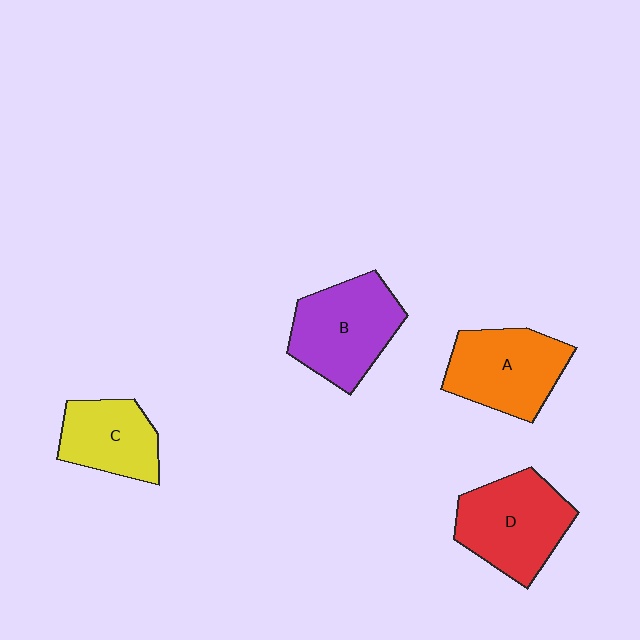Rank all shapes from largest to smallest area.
From largest to smallest: D (red), B (purple), A (orange), C (yellow).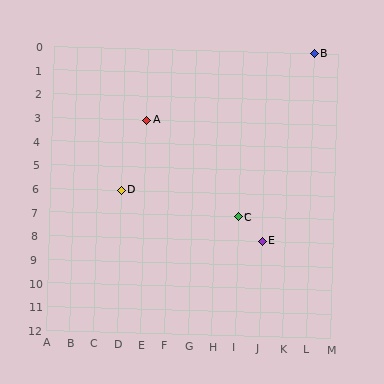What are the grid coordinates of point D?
Point D is at grid coordinates (D, 6).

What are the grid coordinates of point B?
Point B is at grid coordinates (L, 0).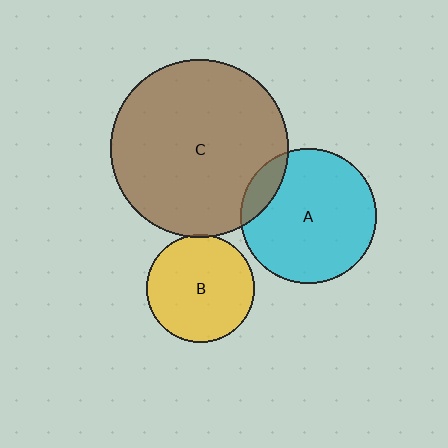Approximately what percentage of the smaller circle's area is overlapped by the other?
Approximately 5%.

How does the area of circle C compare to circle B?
Approximately 2.7 times.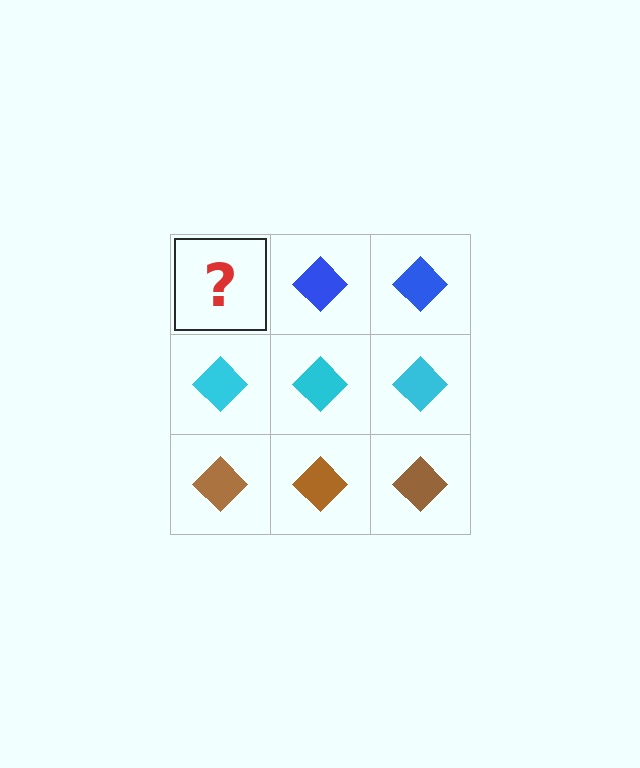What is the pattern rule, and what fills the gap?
The rule is that each row has a consistent color. The gap should be filled with a blue diamond.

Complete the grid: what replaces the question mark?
The question mark should be replaced with a blue diamond.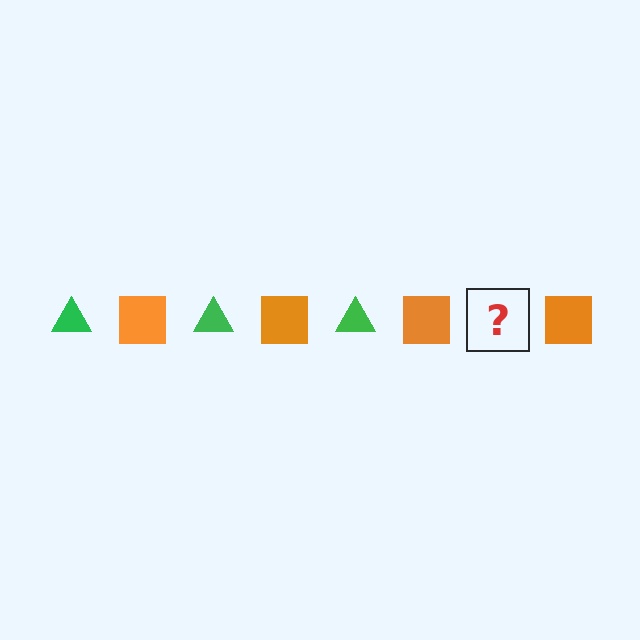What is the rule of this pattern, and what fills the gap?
The rule is that the pattern alternates between green triangle and orange square. The gap should be filled with a green triangle.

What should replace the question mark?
The question mark should be replaced with a green triangle.